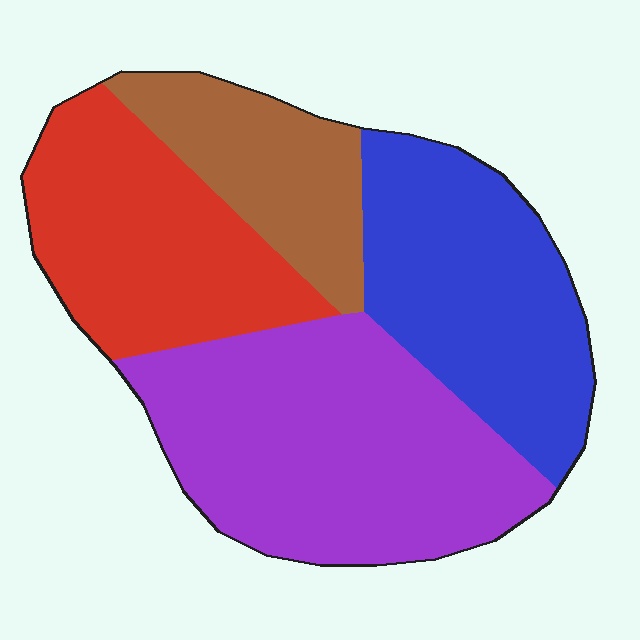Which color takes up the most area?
Purple, at roughly 35%.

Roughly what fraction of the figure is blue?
Blue takes up between a quarter and a half of the figure.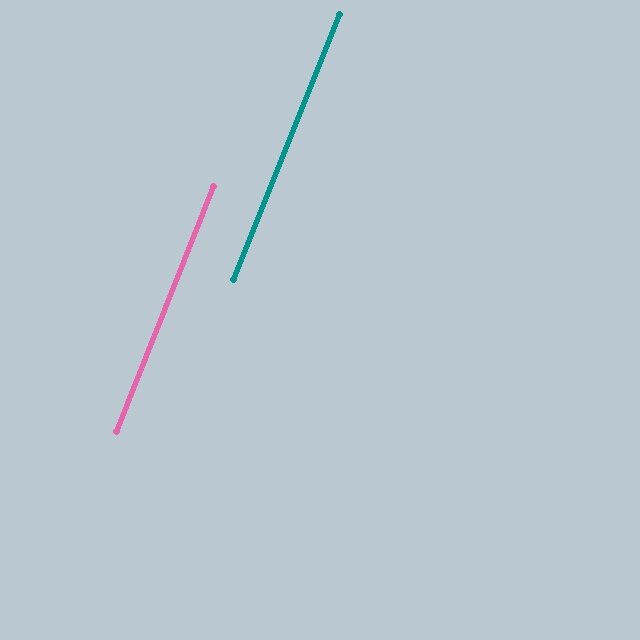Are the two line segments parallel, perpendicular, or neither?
Parallel — their directions differ by only 0.2°.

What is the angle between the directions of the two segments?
Approximately 0 degrees.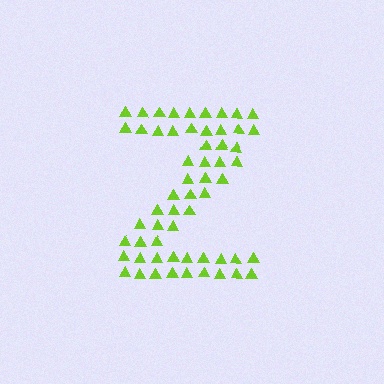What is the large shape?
The large shape is the letter Z.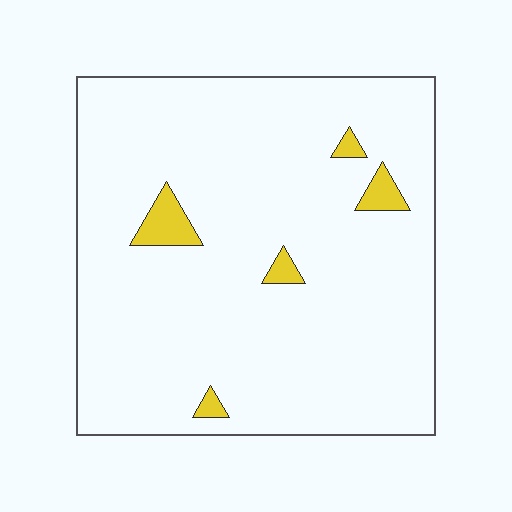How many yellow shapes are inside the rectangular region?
5.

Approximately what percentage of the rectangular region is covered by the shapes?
Approximately 5%.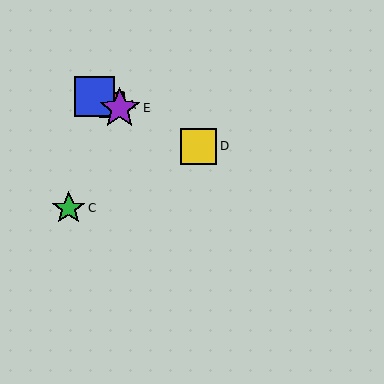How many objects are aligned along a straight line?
4 objects (A, B, D, E) are aligned along a straight line.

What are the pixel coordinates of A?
Object A is at (112, 105).